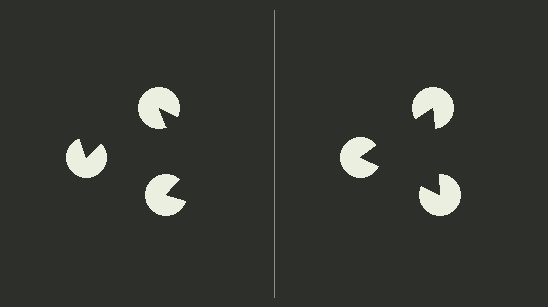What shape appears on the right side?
An illusory triangle.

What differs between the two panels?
The pac-man discs are positioned identically on both sides; only the wedge orientations differ. On the right they align to a triangle; on the left they are misaligned.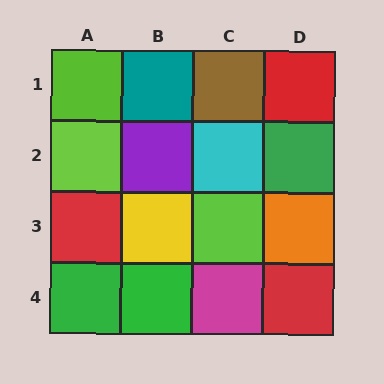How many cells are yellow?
1 cell is yellow.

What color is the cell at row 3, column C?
Lime.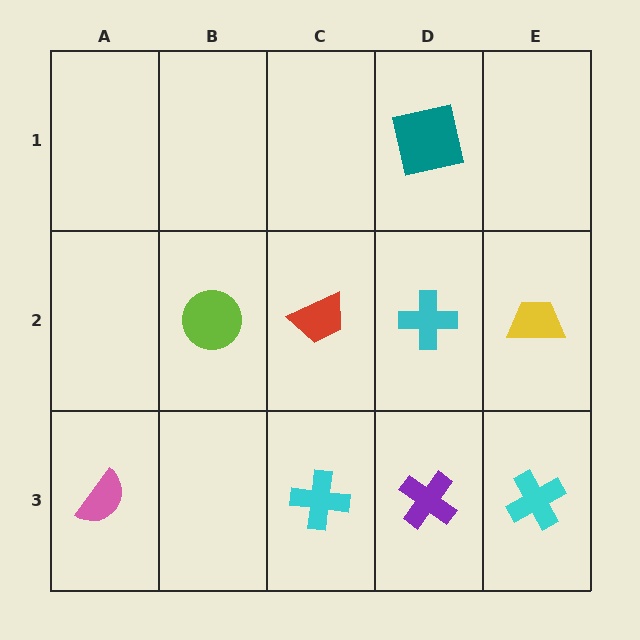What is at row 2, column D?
A cyan cross.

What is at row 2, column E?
A yellow trapezoid.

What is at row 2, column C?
A red trapezoid.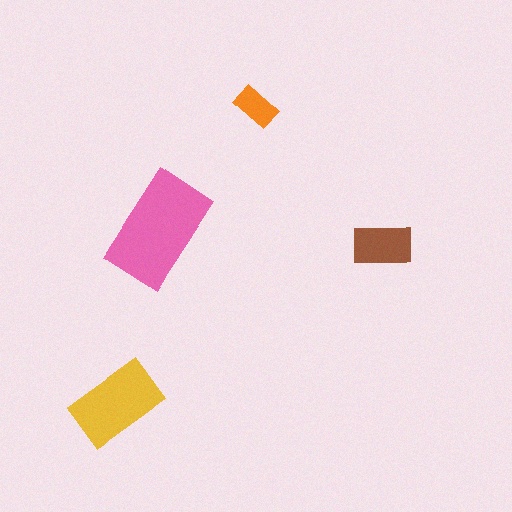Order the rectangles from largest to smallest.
the pink one, the yellow one, the brown one, the orange one.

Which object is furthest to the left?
The yellow rectangle is leftmost.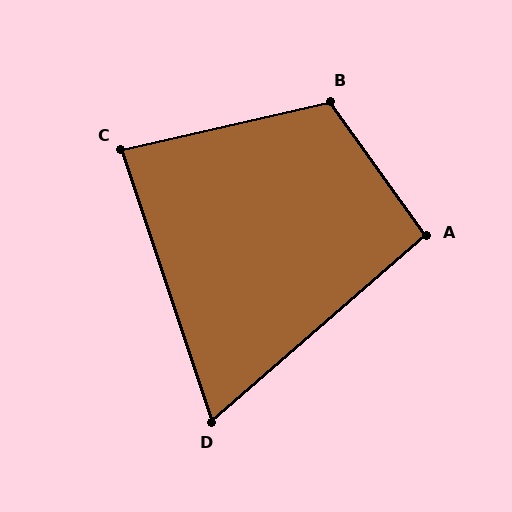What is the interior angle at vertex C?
Approximately 85 degrees (acute).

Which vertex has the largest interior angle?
B, at approximately 112 degrees.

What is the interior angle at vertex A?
Approximately 95 degrees (obtuse).